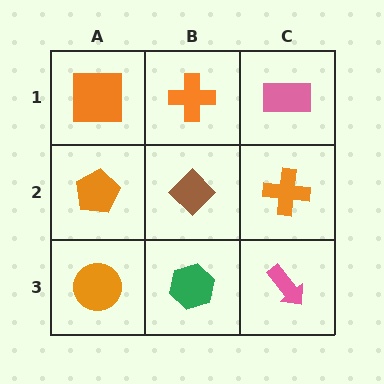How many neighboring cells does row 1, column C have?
2.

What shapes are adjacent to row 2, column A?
An orange square (row 1, column A), an orange circle (row 3, column A), a brown diamond (row 2, column B).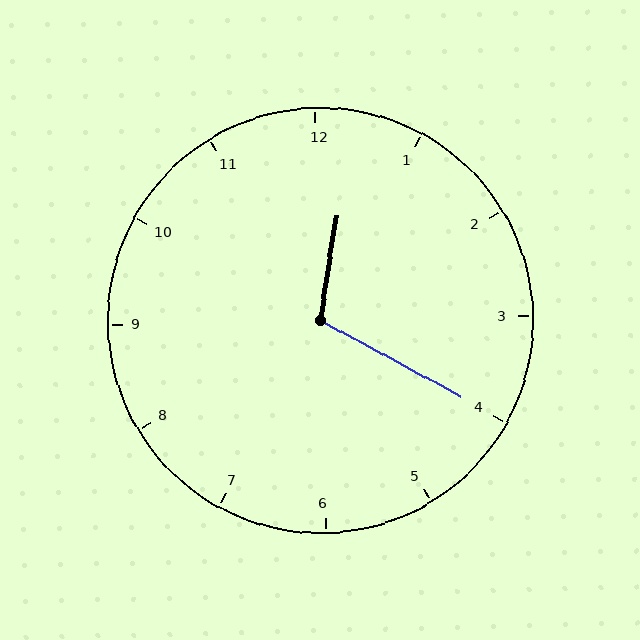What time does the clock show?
12:20.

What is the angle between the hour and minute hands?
Approximately 110 degrees.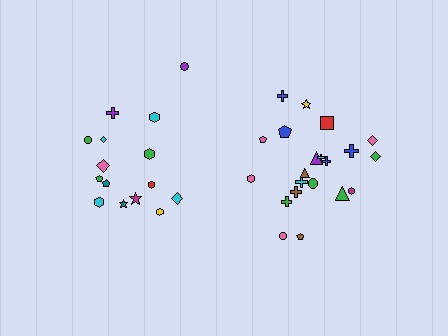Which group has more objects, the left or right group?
The right group.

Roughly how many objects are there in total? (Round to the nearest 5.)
Roughly 35 objects in total.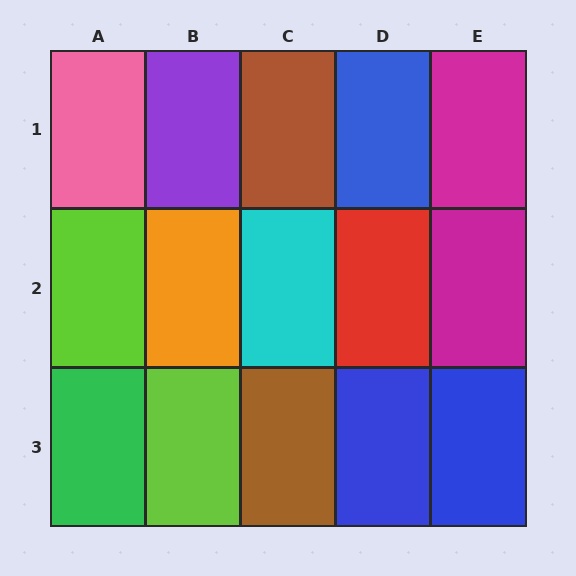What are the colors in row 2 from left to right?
Lime, orange, cyan, red, magenta.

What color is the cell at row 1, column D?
Blue.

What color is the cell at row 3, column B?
Lime.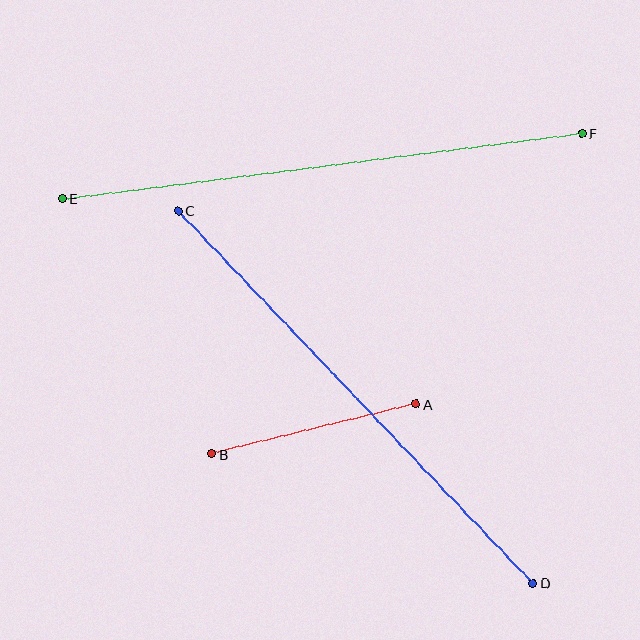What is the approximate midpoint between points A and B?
The midpoint is at approximately (314, 429) pixels.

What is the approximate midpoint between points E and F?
The midpoint is at approximately (322, 166) pixels.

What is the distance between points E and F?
The distance is approximately 524 pixels.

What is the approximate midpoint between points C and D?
The midpoint is at approximately (356, 397) pixels.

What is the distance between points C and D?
The distance is approximately 514 pixels.